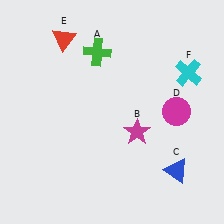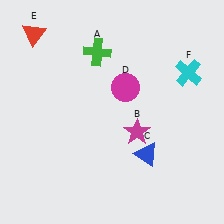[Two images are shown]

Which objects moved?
The objects that moved are: the blue triangle (C), the magenta circle (D), the red triangle (E).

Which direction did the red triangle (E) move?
The red triangle (E) moved left.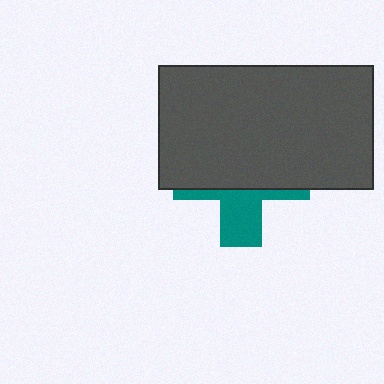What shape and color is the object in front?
The object in front is a dark gray rectangle.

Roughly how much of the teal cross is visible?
A small part of it is visible (roughly 35%).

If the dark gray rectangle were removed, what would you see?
You would see the complete teal cross.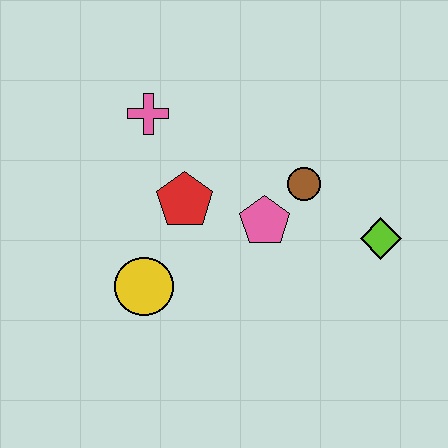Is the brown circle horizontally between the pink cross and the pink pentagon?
No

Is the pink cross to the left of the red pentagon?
Yes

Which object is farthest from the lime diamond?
The pink cross is farthest from the lime diamond.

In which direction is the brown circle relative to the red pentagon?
The brown circle is to the right of the red pentagon.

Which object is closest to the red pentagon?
The pink pentagon is closest to the red pentagon.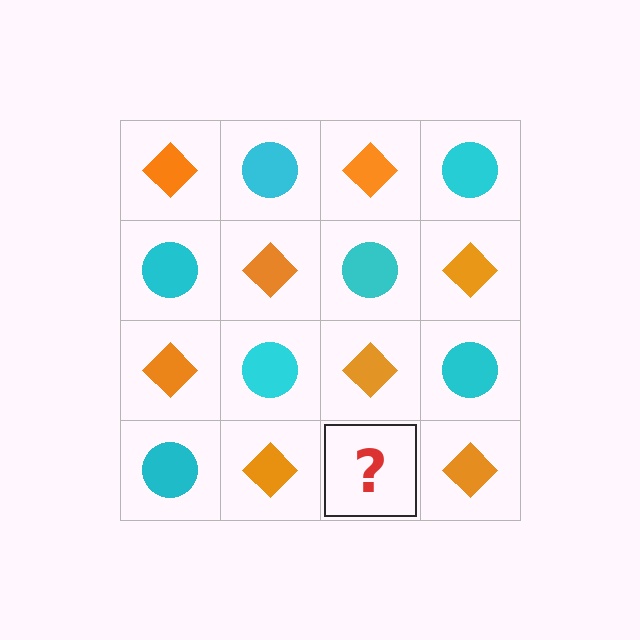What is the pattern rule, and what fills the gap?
The rule is that it alternates orange diamond and cyan circle in a checkerboard pattern. The gap should be filled with a cyan circle.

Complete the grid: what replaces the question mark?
The question mark should be replaced with a cyan circle.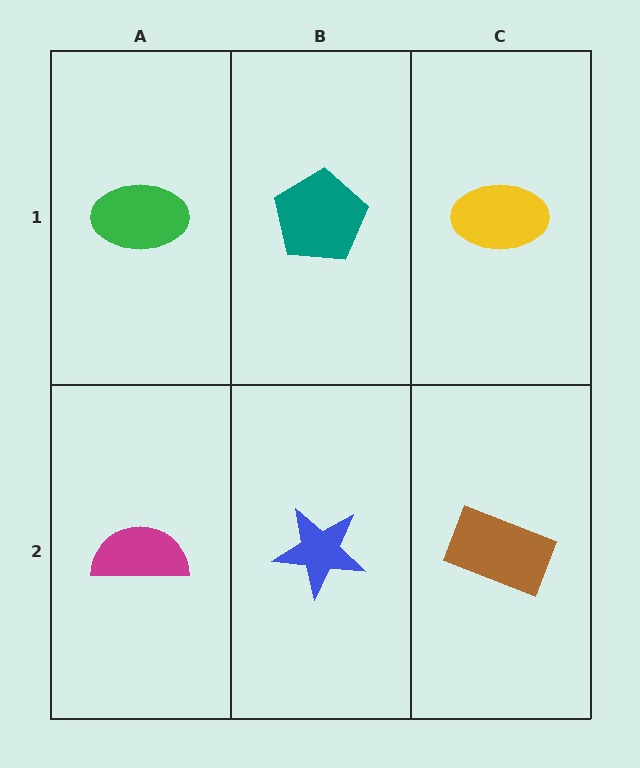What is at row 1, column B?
A teal pentagon.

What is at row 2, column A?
A magenta semicircle.